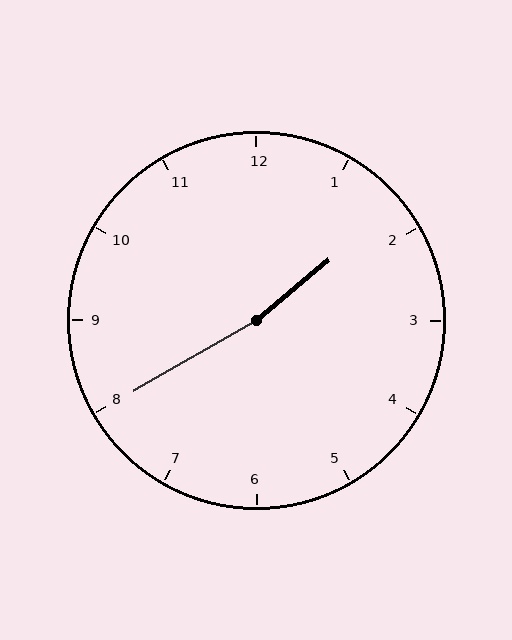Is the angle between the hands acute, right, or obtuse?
It is obtuse.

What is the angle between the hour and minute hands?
Approximately 170 degrees.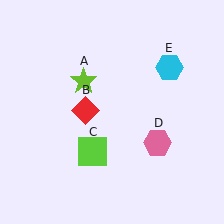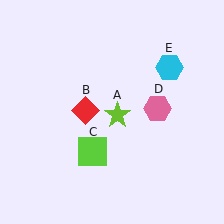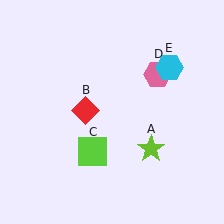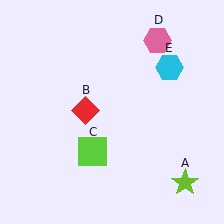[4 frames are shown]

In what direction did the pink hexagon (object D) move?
The pink hexagon (object D) moved up.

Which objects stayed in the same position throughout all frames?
Red diamond (object B) and lime square (object C) and cyan hexagon (object E) remained stationary.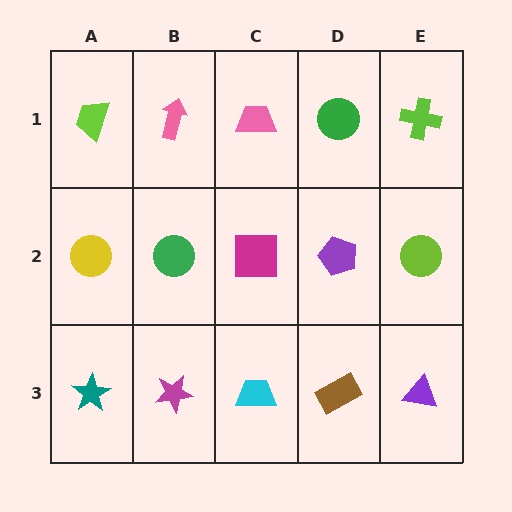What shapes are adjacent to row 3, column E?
A lime circle (row 2, column E), a brown rectangle (row 3, column D).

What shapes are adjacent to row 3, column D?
A purple pentagon (row 2, column D), a cyan trapezoid (row 3, column C), a purple triangle (row 3, column E).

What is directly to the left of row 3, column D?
A cyan trapezoid.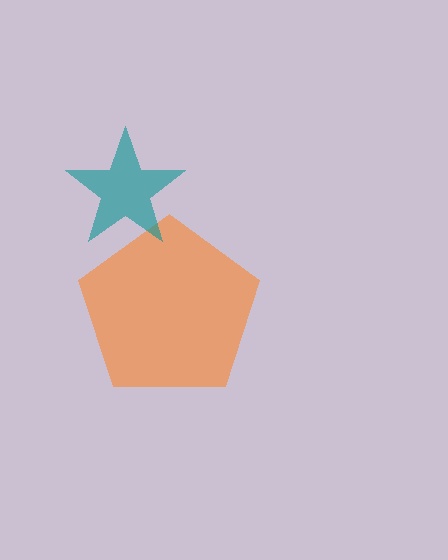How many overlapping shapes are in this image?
There are 2 overlapping shapes in the image.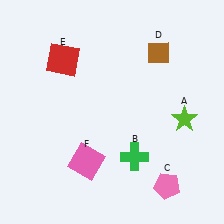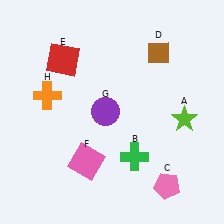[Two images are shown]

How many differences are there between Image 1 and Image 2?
There are 2 differences between the two images.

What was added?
A purple circle (G), an orange cross (H) were added in Image 2.